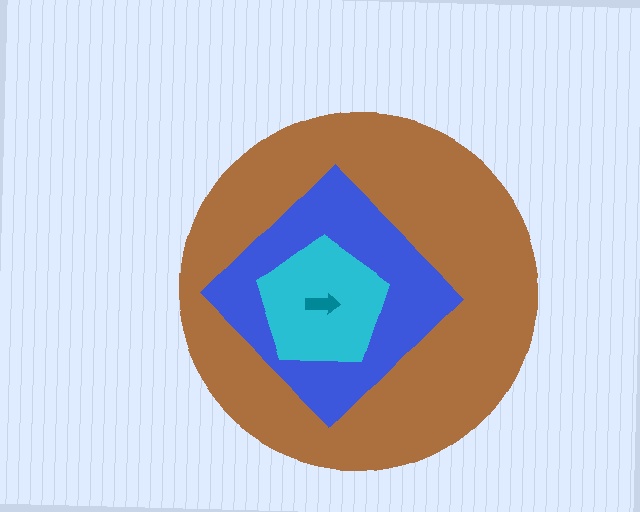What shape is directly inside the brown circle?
The blue diamond.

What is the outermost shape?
The brown circle.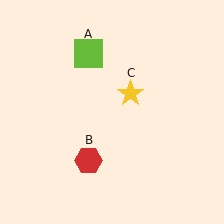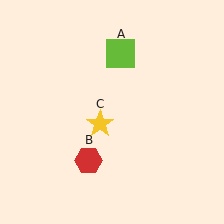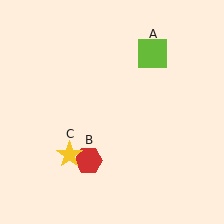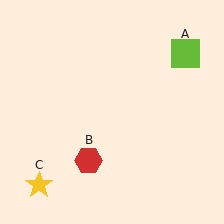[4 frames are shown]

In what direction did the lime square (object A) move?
The lime square (object A) moved right.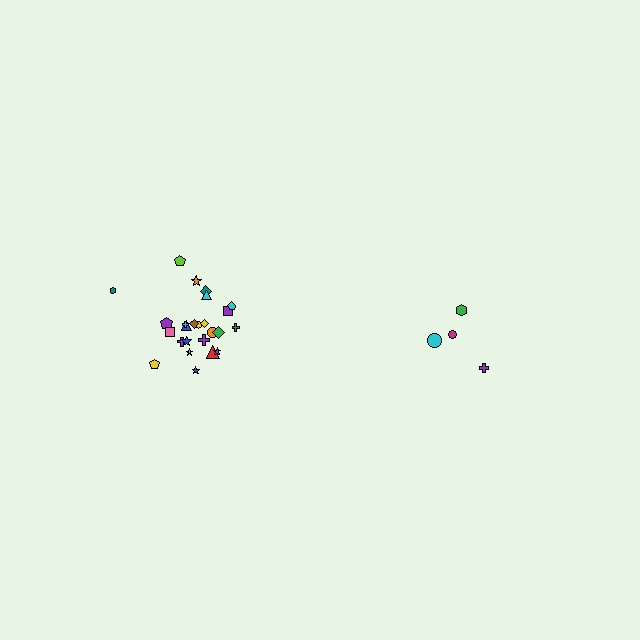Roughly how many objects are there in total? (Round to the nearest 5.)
Roughly 30 objects in total.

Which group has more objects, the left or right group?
The left group.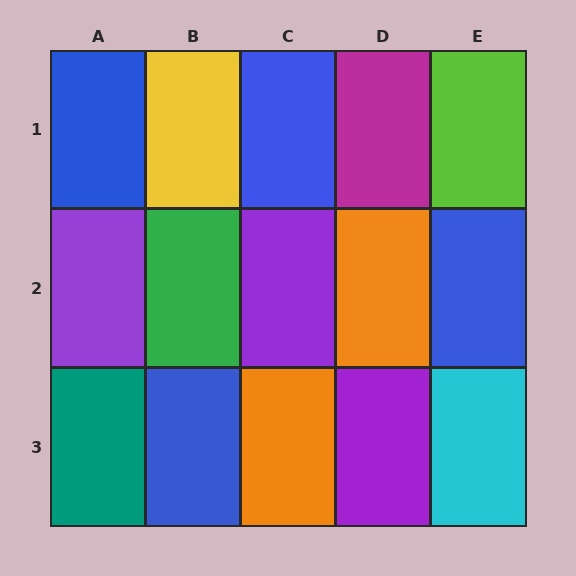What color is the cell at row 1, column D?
Magenta.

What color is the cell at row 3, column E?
Cyan.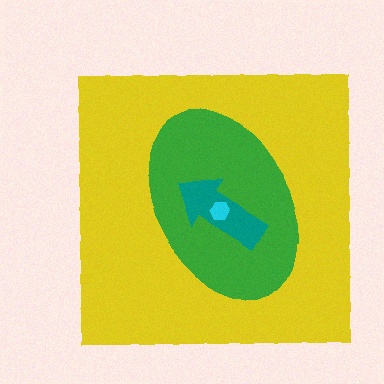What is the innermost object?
The cyan hexagon.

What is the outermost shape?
The yellow square.